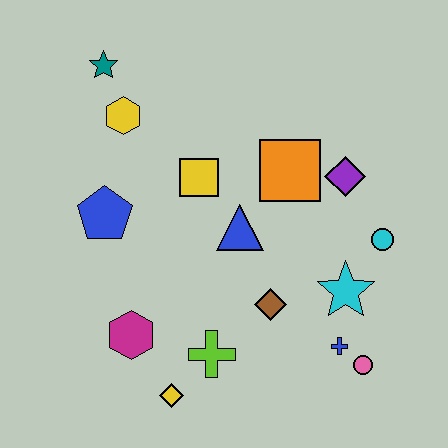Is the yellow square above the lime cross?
Yes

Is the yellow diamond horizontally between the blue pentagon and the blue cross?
Yes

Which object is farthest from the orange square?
The yellow diamond is farthest from the orange square.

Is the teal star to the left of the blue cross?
Yes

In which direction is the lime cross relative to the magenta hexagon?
The lime cross is to the right of the magenta hexagon.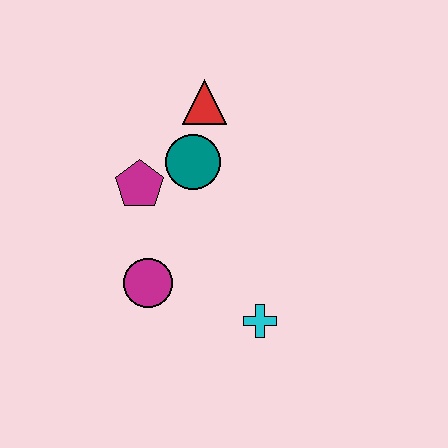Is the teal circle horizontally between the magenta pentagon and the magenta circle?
No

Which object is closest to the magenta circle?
The magenta pentagon is closest to the magenta circle.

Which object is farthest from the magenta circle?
The red triangle is farthest from the magenta circle.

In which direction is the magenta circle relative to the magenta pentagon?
The magenta circle is below the magenta pentagon.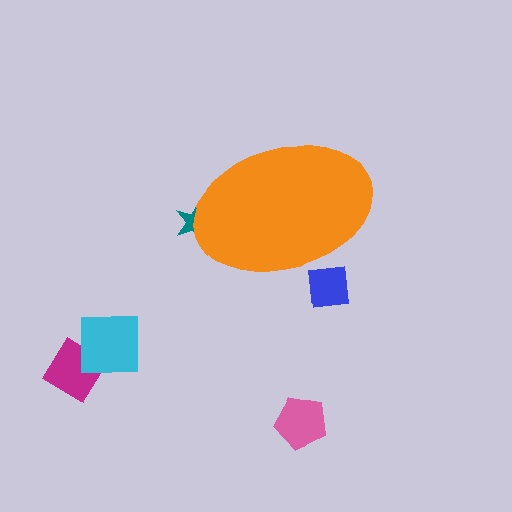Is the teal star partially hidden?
Yes, the teal star is partially hidden behind the orange ellipse.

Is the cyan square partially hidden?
No, the cyan square is fully visible.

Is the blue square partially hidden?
Yes, the blue square is partially hidden behind the orange ellipse.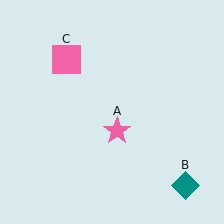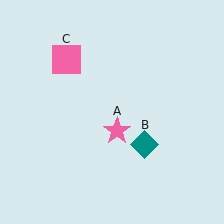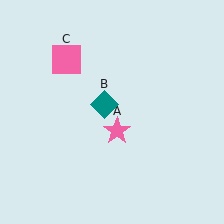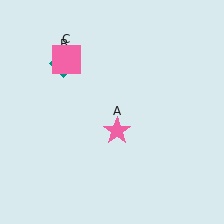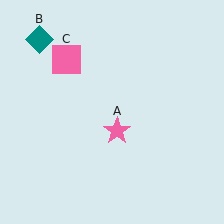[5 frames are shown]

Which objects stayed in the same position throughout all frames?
Pink star (object A) and pink square (object C) remained stationary.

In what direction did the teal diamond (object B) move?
The teal diamond (object B) moved up and to the left.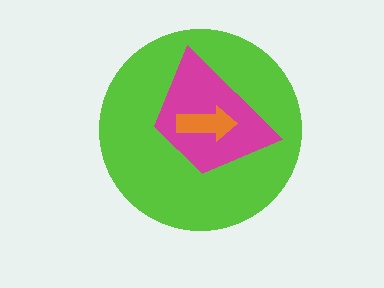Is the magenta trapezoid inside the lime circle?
Yes.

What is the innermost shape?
The orange arrow.